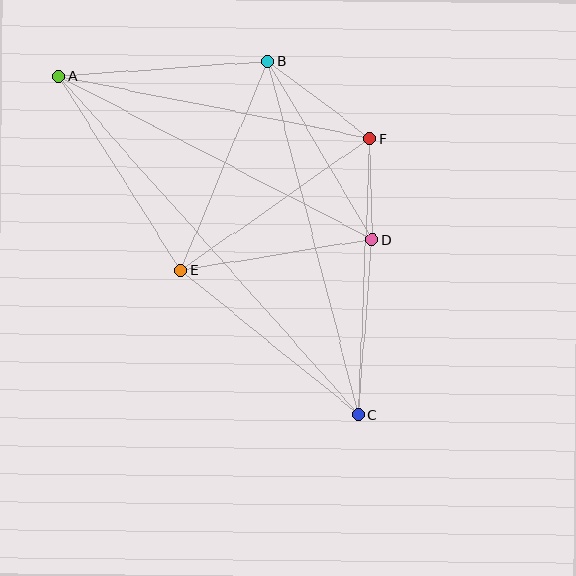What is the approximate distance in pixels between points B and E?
The distance between B and E is approximately 226 pixels.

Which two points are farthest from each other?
Points A and C are farthest from each other.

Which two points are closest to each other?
Points D and F are closest to each other.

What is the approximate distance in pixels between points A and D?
The distance between A and D is approximately 354 pixels.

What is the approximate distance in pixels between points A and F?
The distance between A and F is approximately 318 pixels.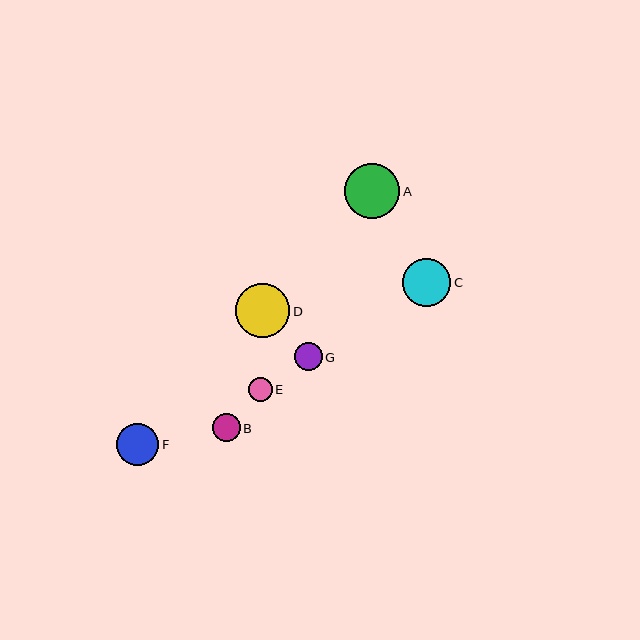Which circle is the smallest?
Circle E is the smallest with a size of approximately 24 pixels.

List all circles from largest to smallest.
From largest to smallest: A, D, C, F, B, G, E.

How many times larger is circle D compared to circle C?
Circle D is approximately 1.1 times the size of circle C.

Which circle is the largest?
Circle A is the largest with a size of approximately 55 pixels.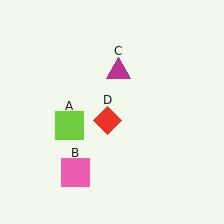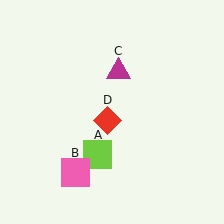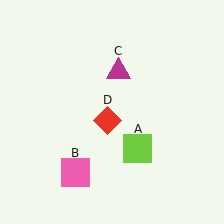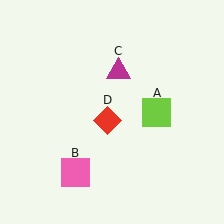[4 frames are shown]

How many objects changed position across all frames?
1 object changed position: lime square (object A).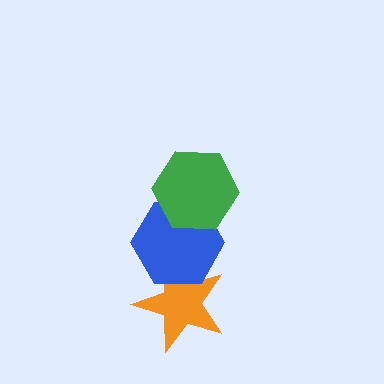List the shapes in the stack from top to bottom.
From top to bottom: the green hexagon, the blue hexagon, the orange star.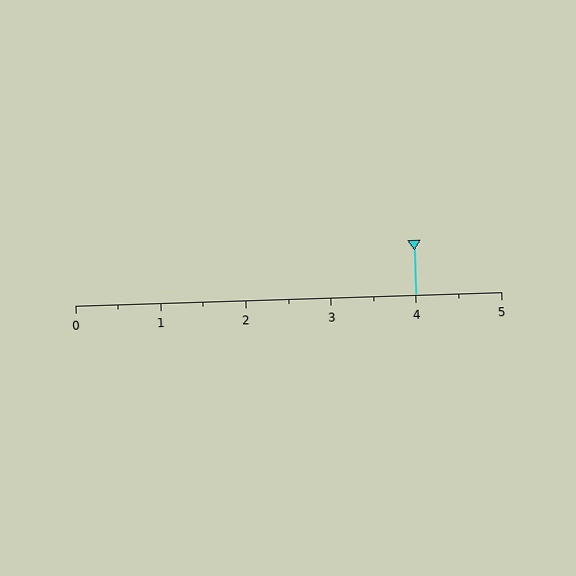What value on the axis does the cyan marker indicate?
The marker indicates approximately 4.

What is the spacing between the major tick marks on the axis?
The major ticks are spaced 1 apart.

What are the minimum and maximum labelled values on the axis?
The axis runs from 0 to 5.